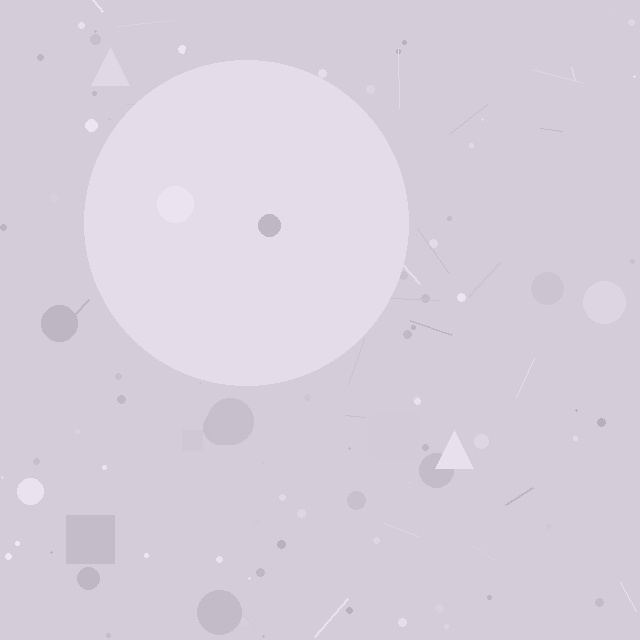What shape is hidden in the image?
A circle is hidden in the image.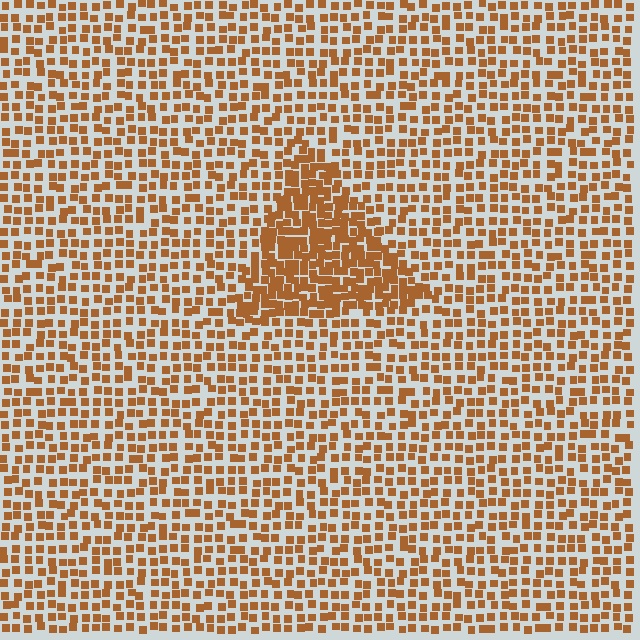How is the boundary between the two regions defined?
The boundary is defined by a change in element density (approximately 1.9x ratio). All elements are the same color, size, and shape.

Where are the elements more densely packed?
The elements are more densely packed inside the triangle boundary.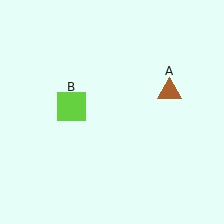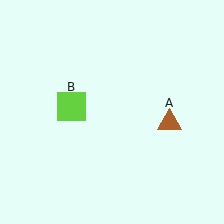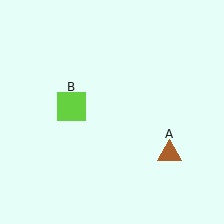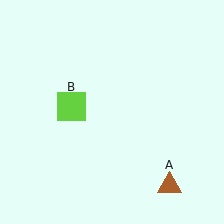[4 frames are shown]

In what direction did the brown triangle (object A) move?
The brown triangle (object A) moved down.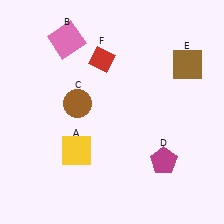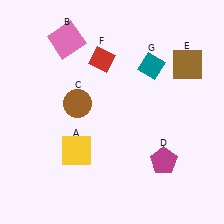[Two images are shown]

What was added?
A teal diamond (G) was added in Image 2.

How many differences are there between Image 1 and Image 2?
There is 1 difference between the two images.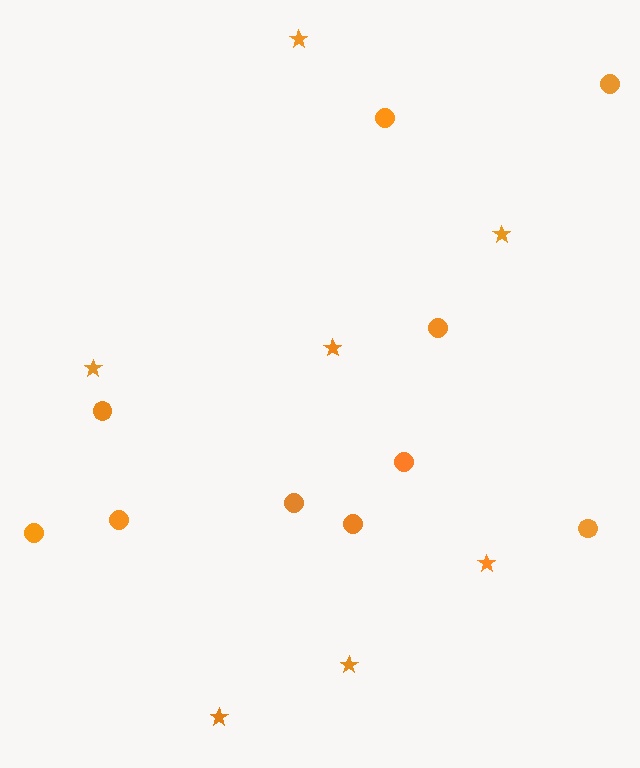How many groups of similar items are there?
There are 2 groups: one group of circles (10) and one group of stars (7).